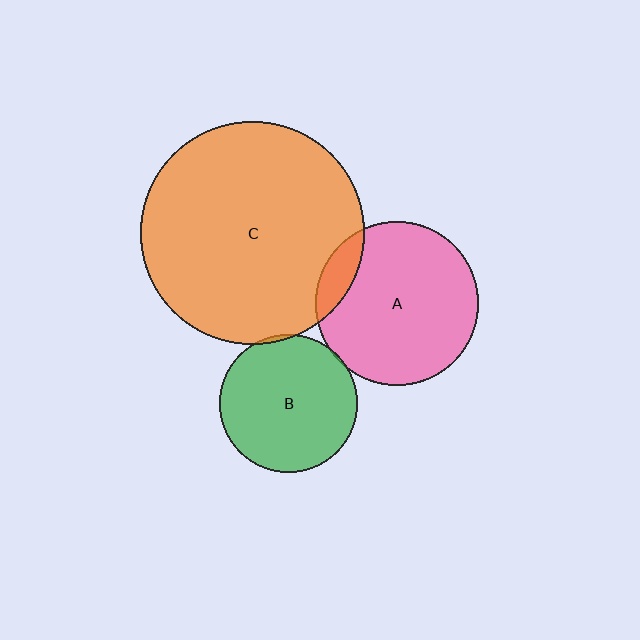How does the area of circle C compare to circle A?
Approximately 1.9 times.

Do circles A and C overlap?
Yes.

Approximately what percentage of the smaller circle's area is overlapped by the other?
Approximately 10%.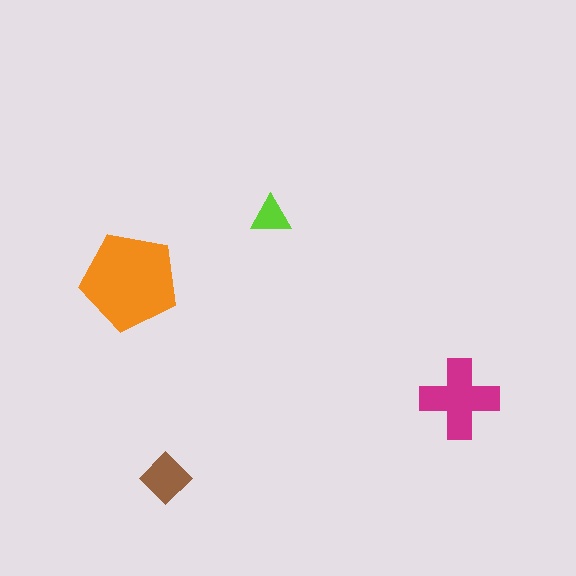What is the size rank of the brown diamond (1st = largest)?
3rd.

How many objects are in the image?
There are 4 objects in the image.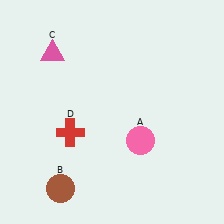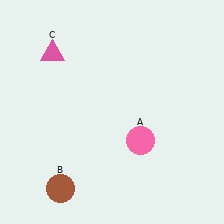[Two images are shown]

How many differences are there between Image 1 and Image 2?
There is 1 difference between the two images.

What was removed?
The red cross (D) was removed in Image 2.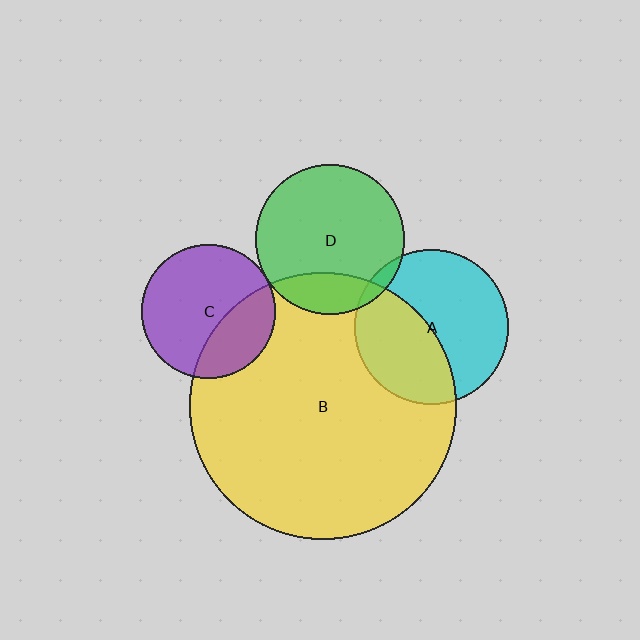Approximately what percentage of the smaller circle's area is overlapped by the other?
Approximately 20%.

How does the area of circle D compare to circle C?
Approximately 1.2 times.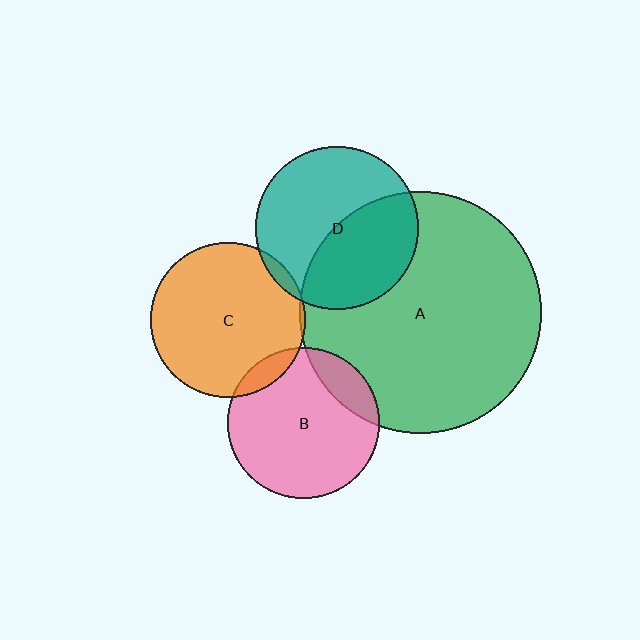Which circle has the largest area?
Circle A (green).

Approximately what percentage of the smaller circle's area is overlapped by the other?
Approximately 15%.